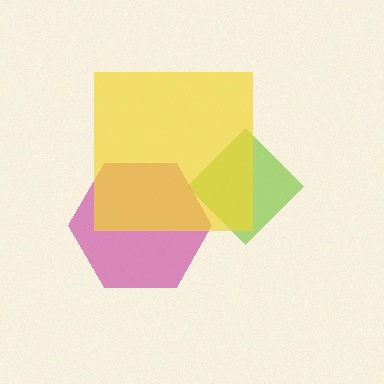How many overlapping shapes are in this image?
There are 3 overlapping shapes in the image.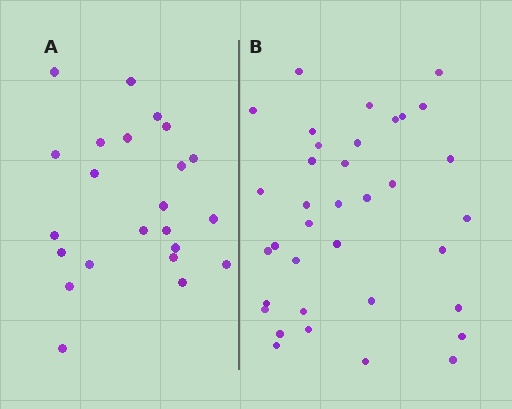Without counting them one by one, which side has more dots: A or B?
Region B (the right region) has more dots.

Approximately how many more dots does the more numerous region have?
Region B has approximately 15 more dots than region A.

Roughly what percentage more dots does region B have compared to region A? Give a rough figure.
About 55% more.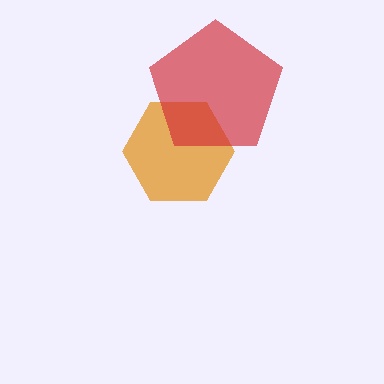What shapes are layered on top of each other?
The layered shapes are: an orange hexagon, a red pentagon.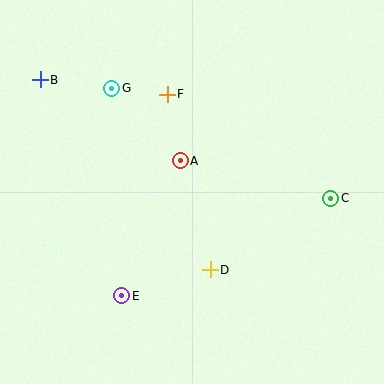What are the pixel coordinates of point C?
Point C is at (331, 198).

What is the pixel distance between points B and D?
The distance between B and D is 255 pixels.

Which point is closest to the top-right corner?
Point C is closest to the top-right corner.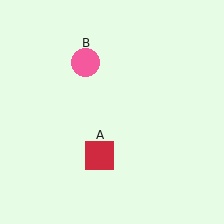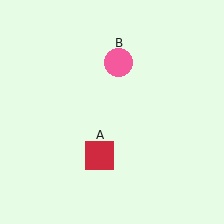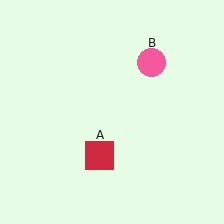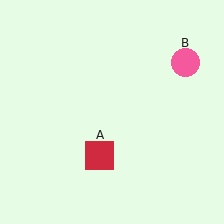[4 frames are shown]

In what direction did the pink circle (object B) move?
The pink circle (object B) moved right.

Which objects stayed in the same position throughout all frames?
Red square (object A) remained stationary.